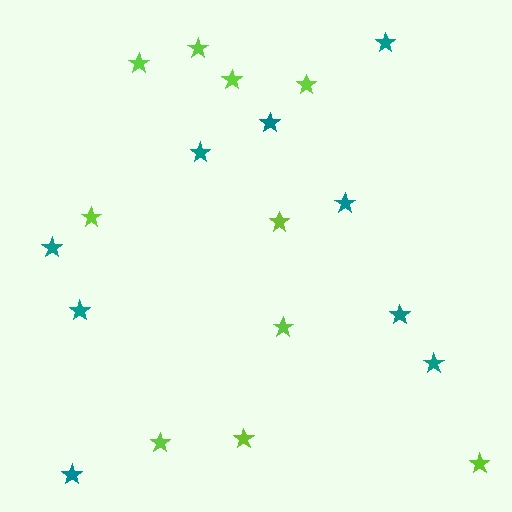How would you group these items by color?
There are 2 groups: one group of teal stars (9) and one group of lime stars (10).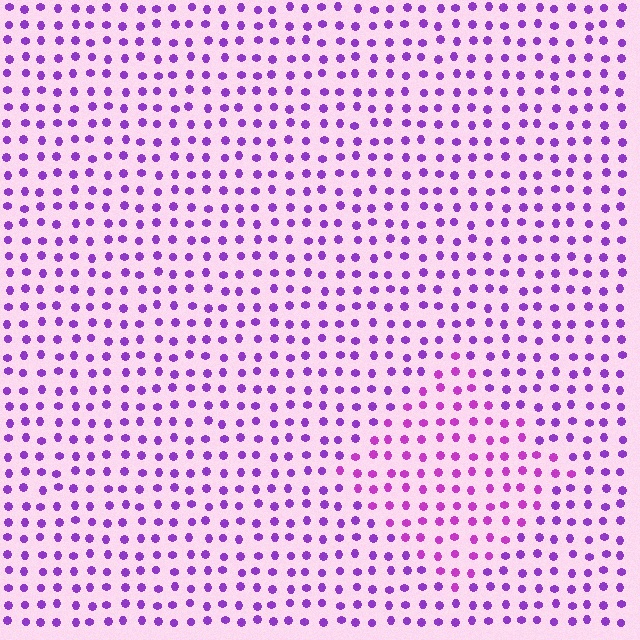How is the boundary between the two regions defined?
The boundary is defined purely by a slight shift in hue (about 22 degrees). Spacing, size, and orientation are identical on both sides.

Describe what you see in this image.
The image is filled with small purple elements in a uniform arrangement. A diamond-shaped region is visible where the elements are tinted to a slightly different hue, forming a subtle color boundary.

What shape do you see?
I see a diamond.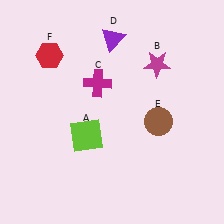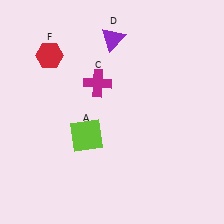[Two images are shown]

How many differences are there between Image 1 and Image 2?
There are 2 differences between the two images.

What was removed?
The brown circle (E), the magenta star (B) were removed in Image 2.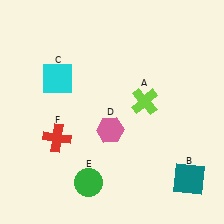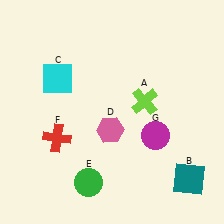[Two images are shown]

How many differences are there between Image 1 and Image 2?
There is 1 difference between the two images.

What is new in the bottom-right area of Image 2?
A magenta circle (G) was added in the bottom-right area of Image 2.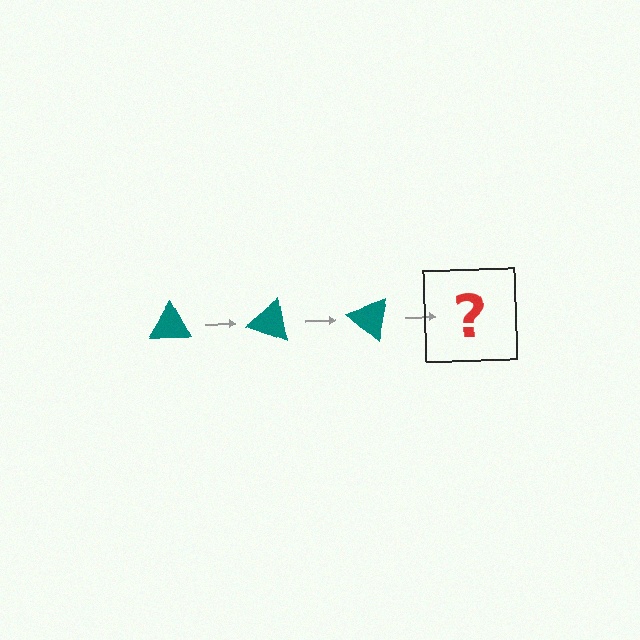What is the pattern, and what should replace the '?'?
The pattern is that the triangle rotates 20 degrees each step. The '?' should be a teal triangle rotated 60 degrees.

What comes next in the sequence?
The next element should be a teal triangle rotated 60 degrees.